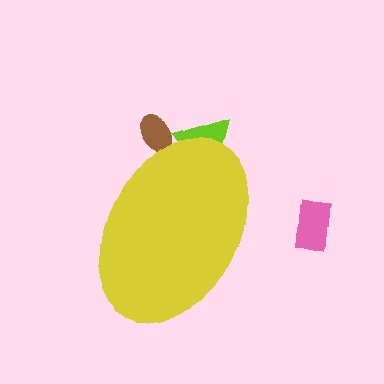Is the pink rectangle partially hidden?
No, the pink rectangle is fully visible.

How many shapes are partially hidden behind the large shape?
2 shapes are partially hidden.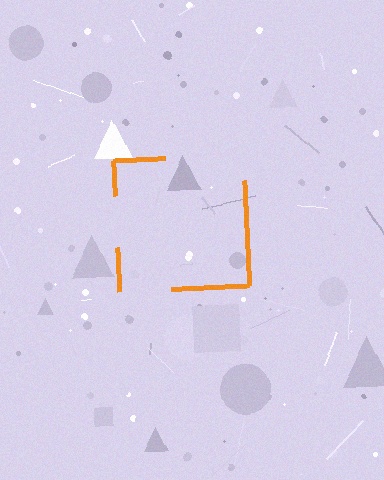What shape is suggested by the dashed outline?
The dashed outline suggests a square.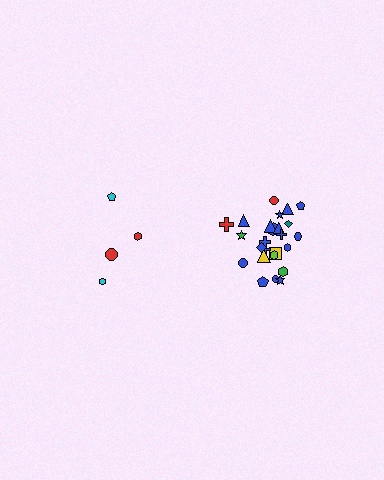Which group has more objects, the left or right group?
The right group.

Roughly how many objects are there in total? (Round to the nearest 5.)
Roughly 30 objects in total.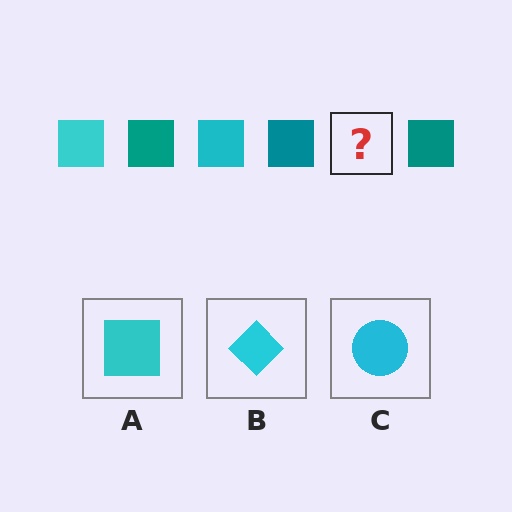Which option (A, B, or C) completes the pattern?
A.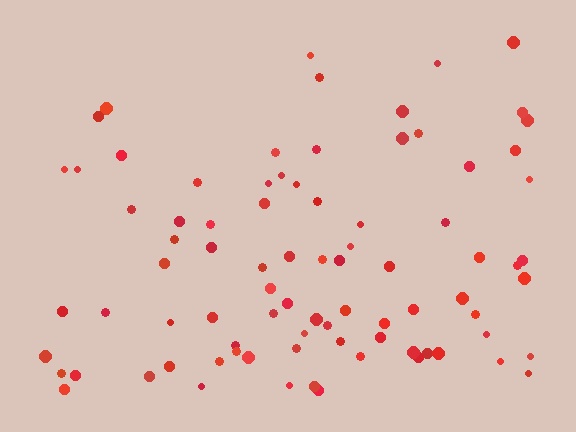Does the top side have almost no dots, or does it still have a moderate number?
Still a moderate number, just noticeably fewer than the bottom.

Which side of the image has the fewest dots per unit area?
The top.